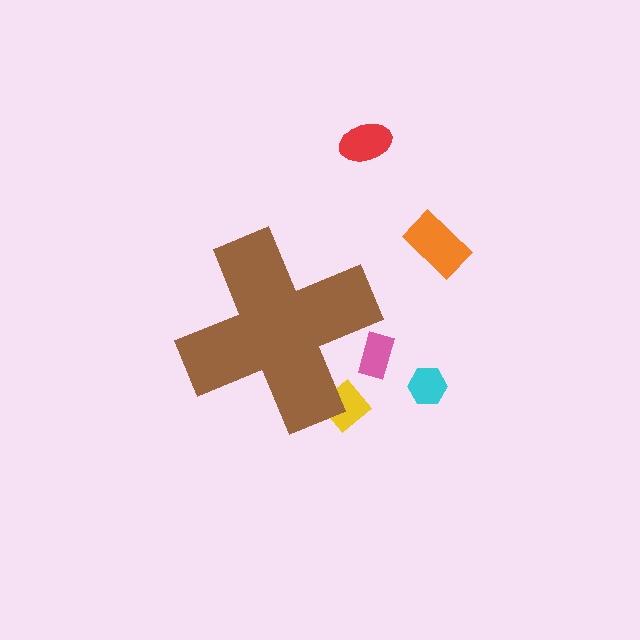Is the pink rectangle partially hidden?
Yes, the pink rectangle is partially hidden behind the brown cross.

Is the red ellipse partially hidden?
No, the red ellipse is fully visible.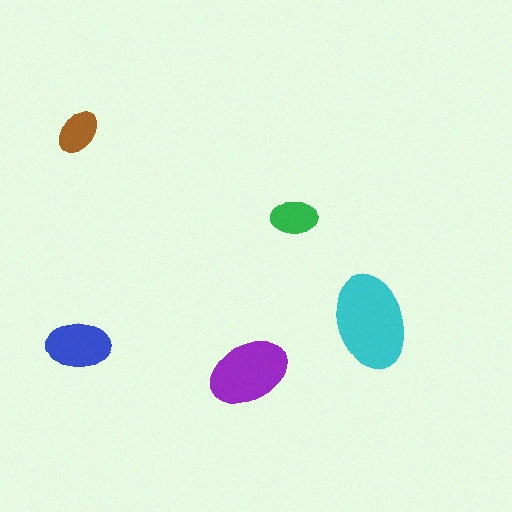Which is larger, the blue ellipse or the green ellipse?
The blue one.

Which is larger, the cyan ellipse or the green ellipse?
The cyan one.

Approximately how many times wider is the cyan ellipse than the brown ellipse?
About 2 times wider.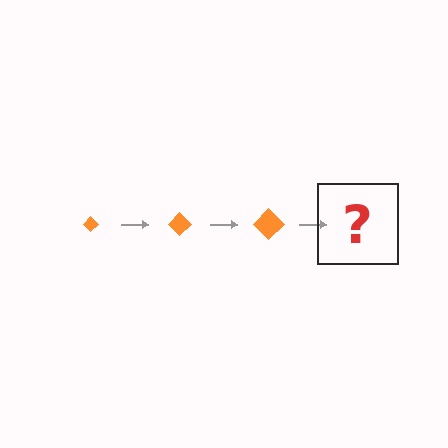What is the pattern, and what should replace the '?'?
The pattern is that the diamond gets progressively larger each step. The '?' should be an orange diamond, larger than the previous one.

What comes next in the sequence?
The next element should be an orange diamond, larger than the previous one.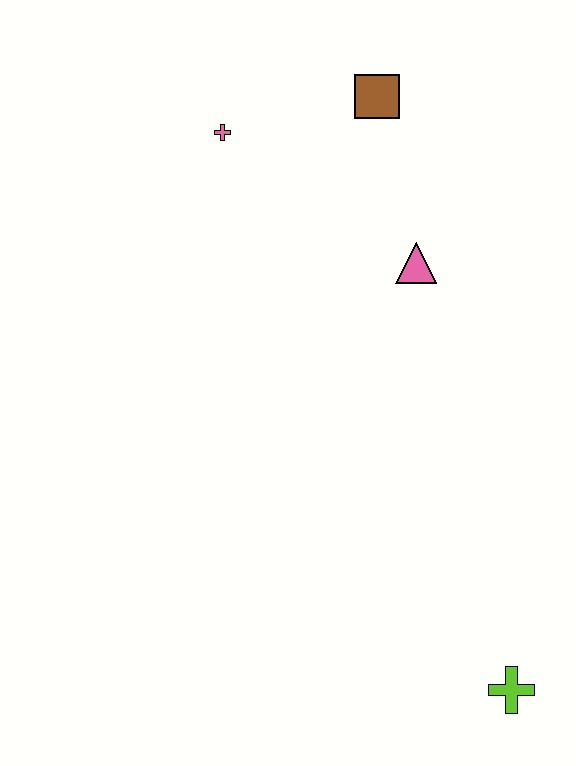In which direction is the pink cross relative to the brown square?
The pink cross is to the left of the brown square.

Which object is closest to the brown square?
The pink cross is closest to the brown square.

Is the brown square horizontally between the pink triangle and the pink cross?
Yes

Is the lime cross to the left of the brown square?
No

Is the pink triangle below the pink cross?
Yes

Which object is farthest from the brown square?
The lime cross is farthest from the brown square.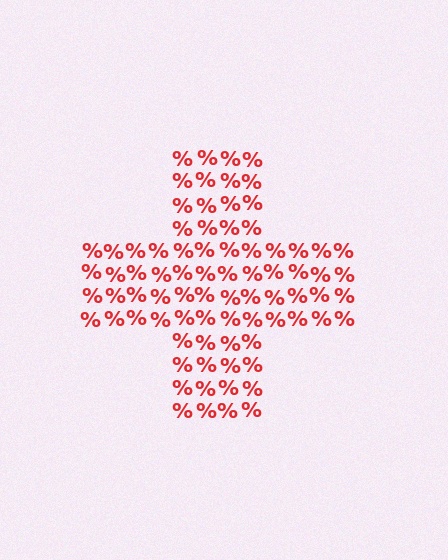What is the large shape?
The large shape is a cross.